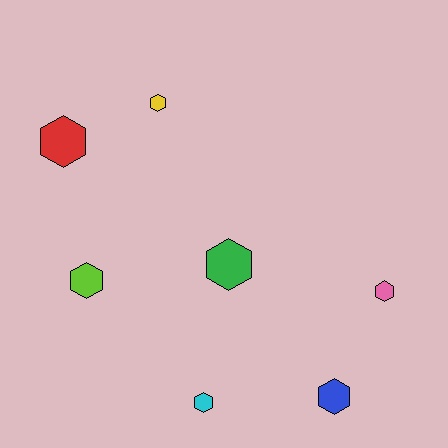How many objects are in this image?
There are 7 objects.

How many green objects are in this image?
There is 1 green object.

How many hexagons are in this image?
There are 7 hexagons.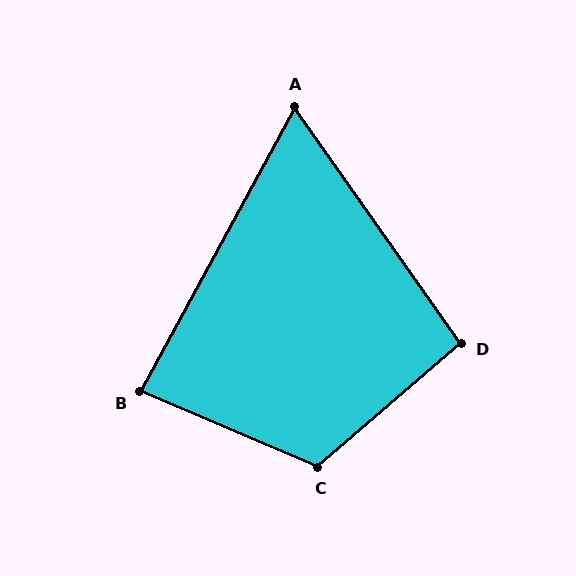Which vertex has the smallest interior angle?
A, at approximately 64 degrees.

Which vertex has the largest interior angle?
C, at approximately 116 degrees.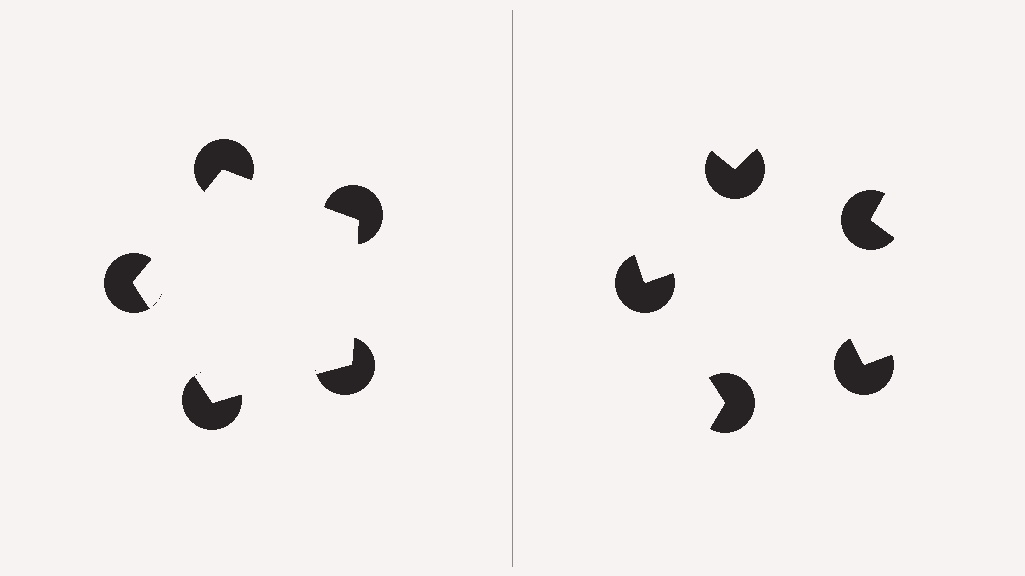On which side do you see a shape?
An illusory pentagon appears on the left side. On the right side the wedge cuts are rotated, so no coherent shape forms.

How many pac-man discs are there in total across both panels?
10 — 5 on each side.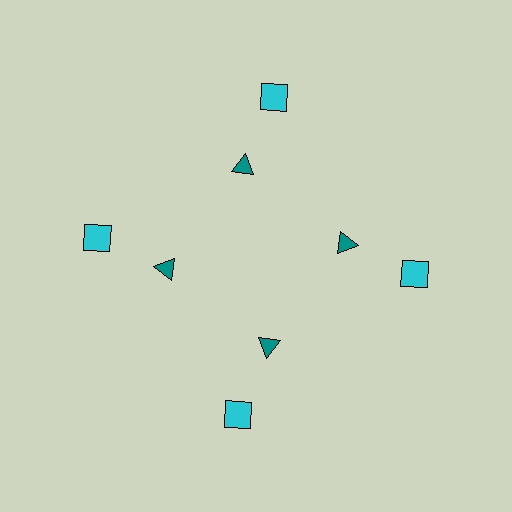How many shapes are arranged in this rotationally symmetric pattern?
There are 8 shapes, arranged in 4 groups of 2.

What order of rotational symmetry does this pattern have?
This pattern has 4-fold rotational symmetry.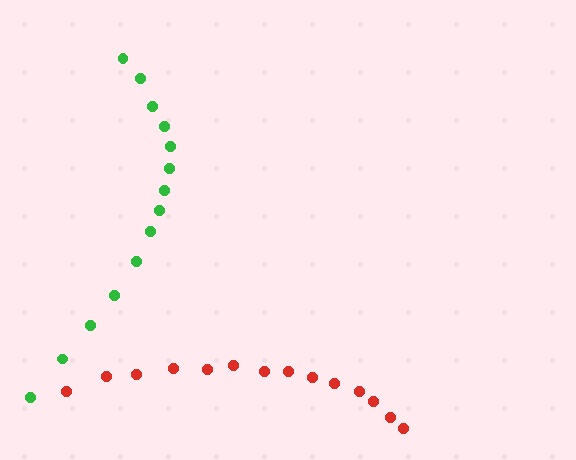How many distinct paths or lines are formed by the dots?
There are 2 distinct paths.